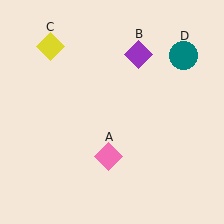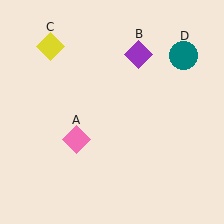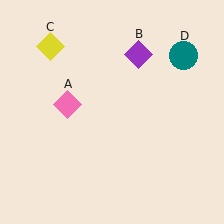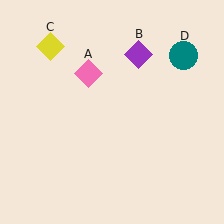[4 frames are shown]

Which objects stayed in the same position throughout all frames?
Purple diamond (object B) and yellow diamond (object C) and teal circle (object D) remained stationary.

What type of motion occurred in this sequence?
The pink diamond (object A) rotated clockwise around the center of the scene.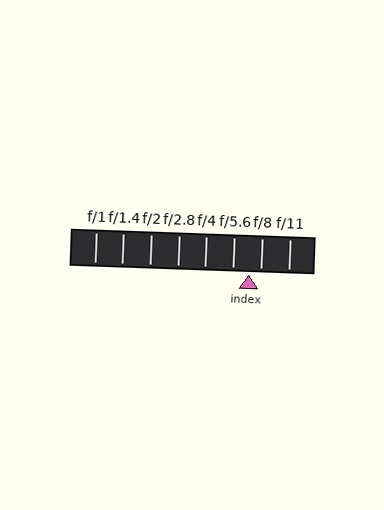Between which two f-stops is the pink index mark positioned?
The index mark is between f/5.6 and f/8.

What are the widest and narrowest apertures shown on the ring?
The widest aperture shown is f/1 and the narrowest is f/11.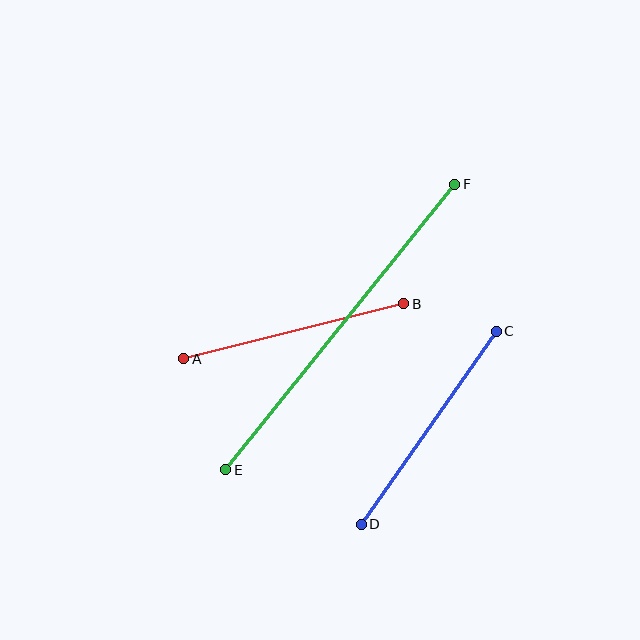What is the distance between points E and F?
The distance is approximately 366 pixels.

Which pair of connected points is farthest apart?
Points E and F are farthest apart.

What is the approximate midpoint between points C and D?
The midpoint is at approximately (429, 428) pixels.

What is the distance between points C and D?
The distance is approximately 236 pixels.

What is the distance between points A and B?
The distance is approximately 227 pixels.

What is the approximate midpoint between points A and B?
The midpoint is at approximately (294, 331) pixels.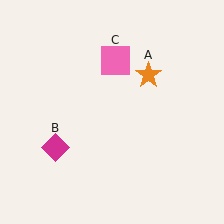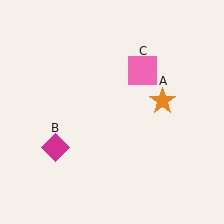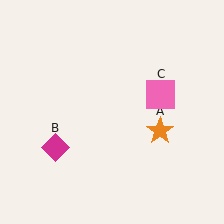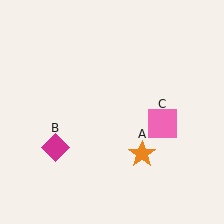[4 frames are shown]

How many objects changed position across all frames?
2 objects changed position: orange star (object A), pink square (object C).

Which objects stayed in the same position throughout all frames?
Magenta diamond (object B) remained stationary.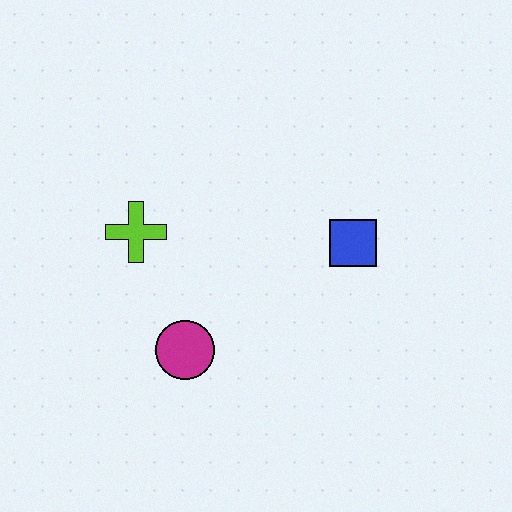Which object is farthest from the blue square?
The lime cross is farthest from the blue square.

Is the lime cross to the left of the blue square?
Yes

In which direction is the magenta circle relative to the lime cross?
The magenta circle is below the lime cross.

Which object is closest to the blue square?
The magenta circle is closest to the blue square.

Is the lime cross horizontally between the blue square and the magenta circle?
No